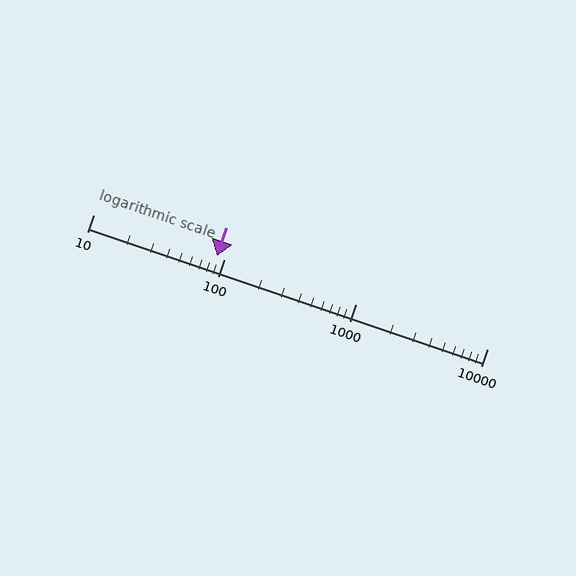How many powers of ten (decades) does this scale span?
The scale spans 3 decades, from 10 to 10000.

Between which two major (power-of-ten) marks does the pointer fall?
The pointer is between 10 and 100.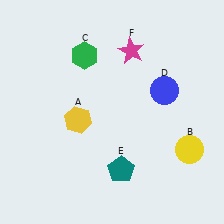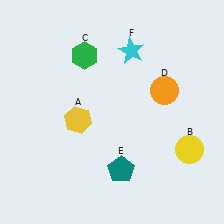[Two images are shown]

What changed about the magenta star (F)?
In Image 1, F is magenta. In Image 2, it changed to cyan.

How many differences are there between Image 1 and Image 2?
There are 2 differences between the two images.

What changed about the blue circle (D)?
In Image 1, D is blue. In Image 2, it changed to orange.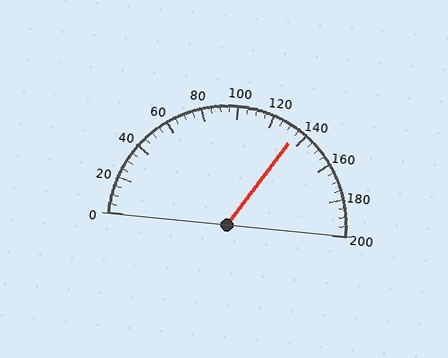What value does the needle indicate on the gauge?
The needle indicates approximately 135.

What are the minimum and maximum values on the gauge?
The gauge ranges from 0 to 200.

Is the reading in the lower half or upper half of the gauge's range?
The reading is in the upper half of the range (0 to 200).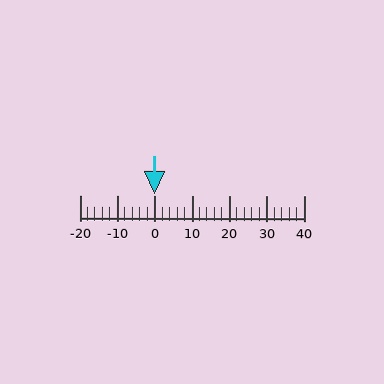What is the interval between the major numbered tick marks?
The major tick marks are spaced 10 units apart.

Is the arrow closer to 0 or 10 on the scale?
The arrow is closer to 0.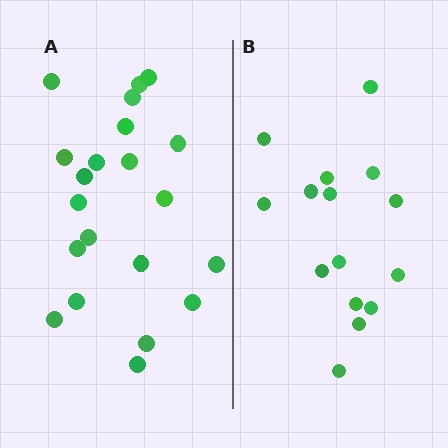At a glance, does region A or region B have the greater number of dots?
Region A (the left region) has more dots.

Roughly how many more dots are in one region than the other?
Region A has about 6 more dots than region B.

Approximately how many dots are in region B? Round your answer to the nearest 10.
About 20 dots. (The exact count is 15, which rounds to 20.)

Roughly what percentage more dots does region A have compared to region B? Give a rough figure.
About 40% more.